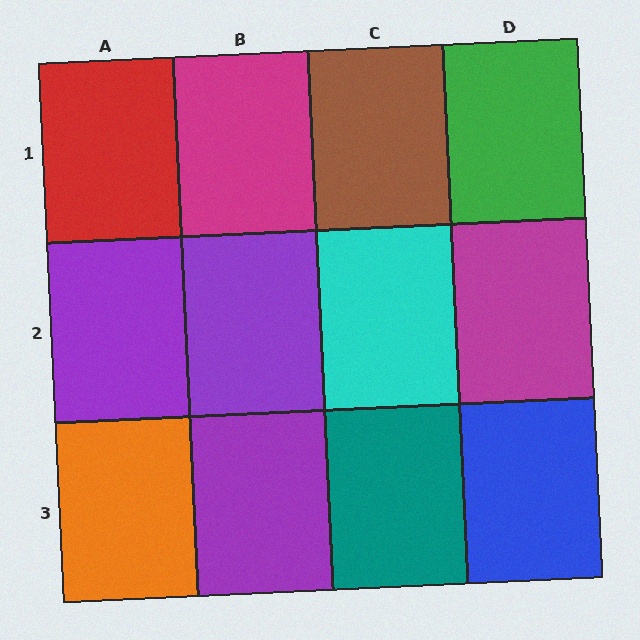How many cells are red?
1 cell is red.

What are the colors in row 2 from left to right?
Purple, purple, cyan, magenta.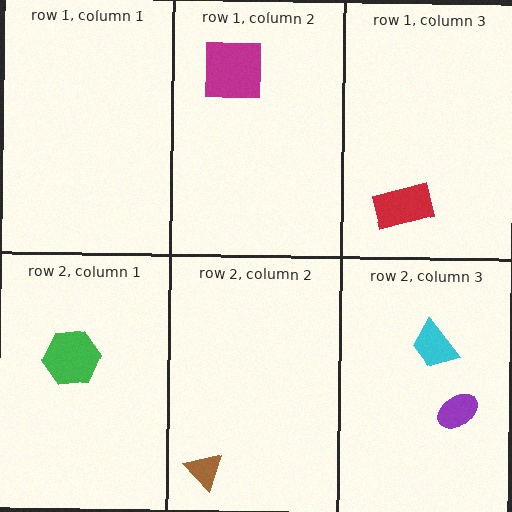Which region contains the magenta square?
The row 1, column 2 region.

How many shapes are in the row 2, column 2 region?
1.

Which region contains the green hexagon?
The row 2, column 1 region.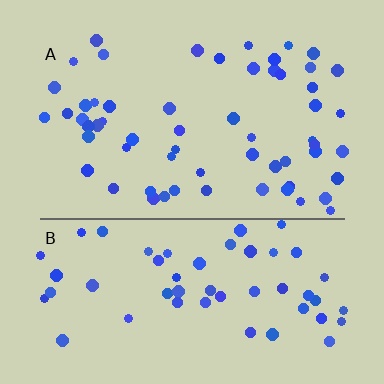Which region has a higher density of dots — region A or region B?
A (the top).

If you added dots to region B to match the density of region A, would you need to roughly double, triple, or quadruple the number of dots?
Approximately double.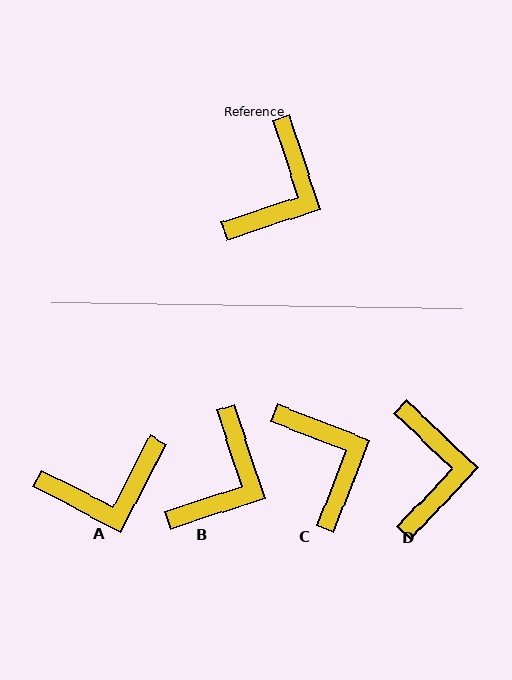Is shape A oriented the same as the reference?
No, it is off by about 45 degrees.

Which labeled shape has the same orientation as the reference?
B.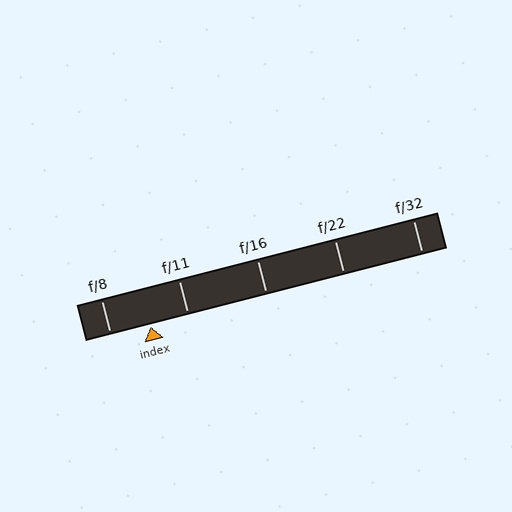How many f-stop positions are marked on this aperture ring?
There are 5 f-stop positions marked.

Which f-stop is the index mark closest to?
The index mark is closest to f/11.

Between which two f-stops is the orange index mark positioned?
The index mark is between f/8 and f/11.